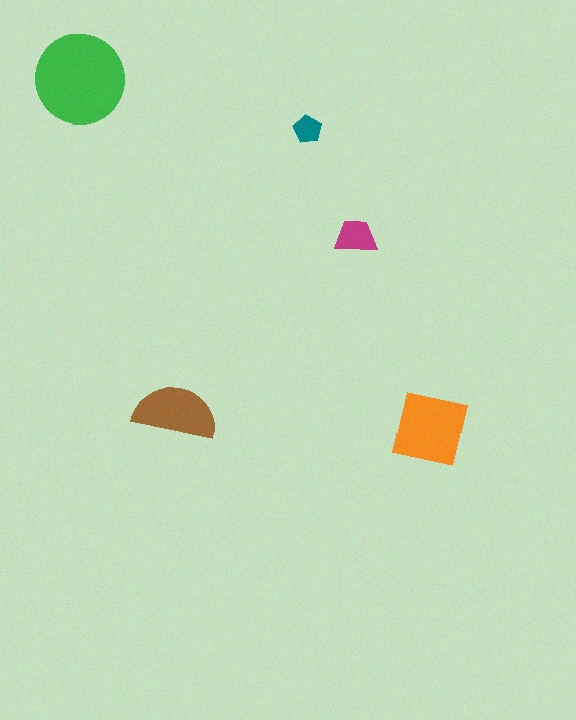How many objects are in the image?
There are 5 objects in the image.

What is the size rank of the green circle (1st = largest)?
1st.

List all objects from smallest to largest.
The teal pentagon, the magenta trapezoid, the brown semicircle, the orange square, the green circle.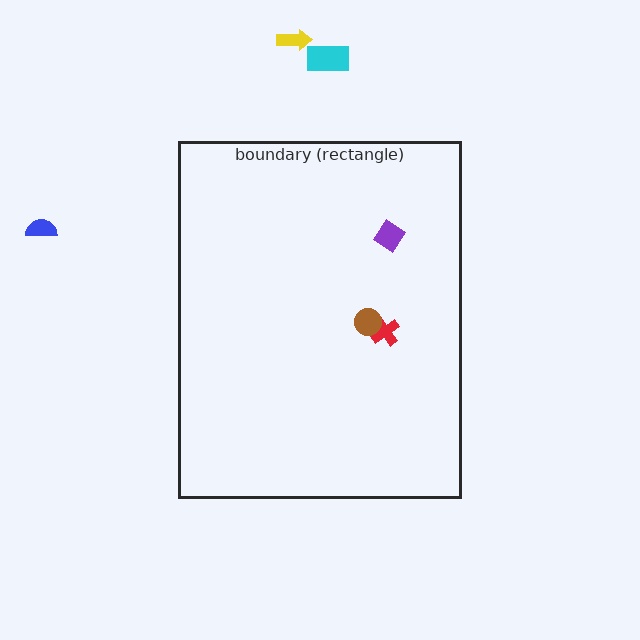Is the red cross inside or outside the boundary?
Inside.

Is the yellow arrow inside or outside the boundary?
Outside.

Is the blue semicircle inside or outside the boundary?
Outside.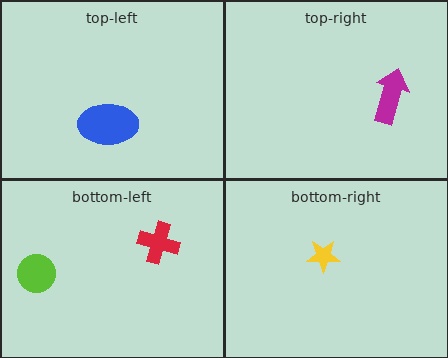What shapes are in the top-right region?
The magenta arrow.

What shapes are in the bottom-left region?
The lime circle, the red cross.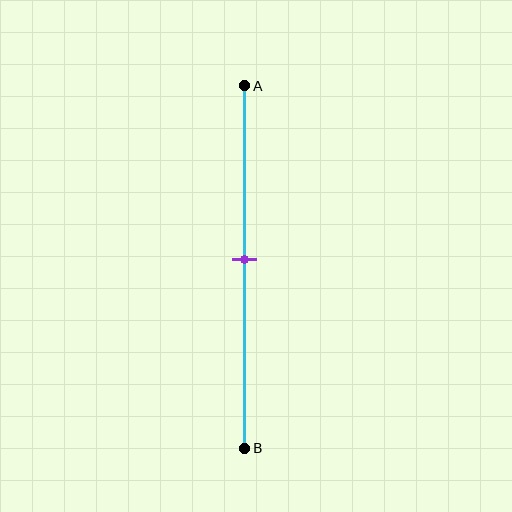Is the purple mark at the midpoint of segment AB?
Yes, the mark is approximately at the midpoint.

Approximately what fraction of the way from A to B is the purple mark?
The purple mark is approximately 50% of the way from A to B.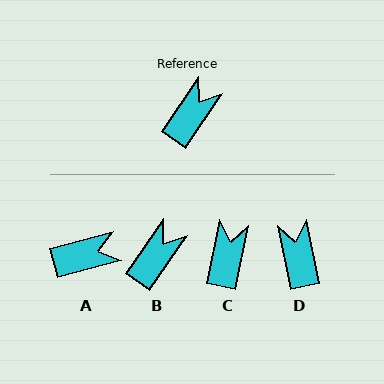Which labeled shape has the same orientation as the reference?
B.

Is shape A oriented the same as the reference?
No, it is off by about 40 degrees.